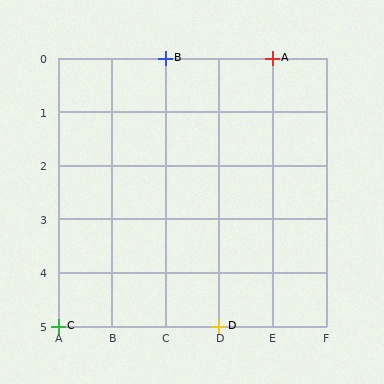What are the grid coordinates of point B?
Point B is at grid coordinates (C, 0).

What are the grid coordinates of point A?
Point A is at grid coordinates (E, 0).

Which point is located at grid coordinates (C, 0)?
Point B is at (C, 0).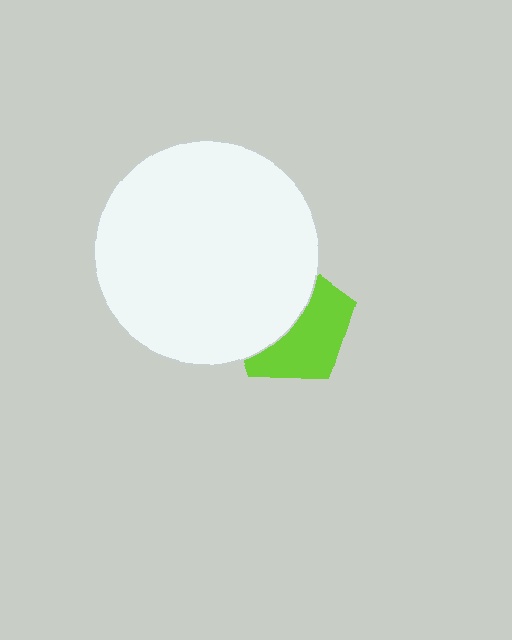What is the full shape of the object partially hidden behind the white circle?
The partially hidden object is a lime pentagon.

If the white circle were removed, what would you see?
You would see the complete lime pentagon.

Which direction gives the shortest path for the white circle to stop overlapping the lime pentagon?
Moving left gives the shortest separation.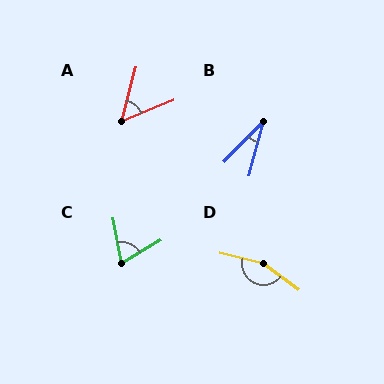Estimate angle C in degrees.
Approximately 70 degrees.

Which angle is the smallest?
B, at approximately 30 degrees.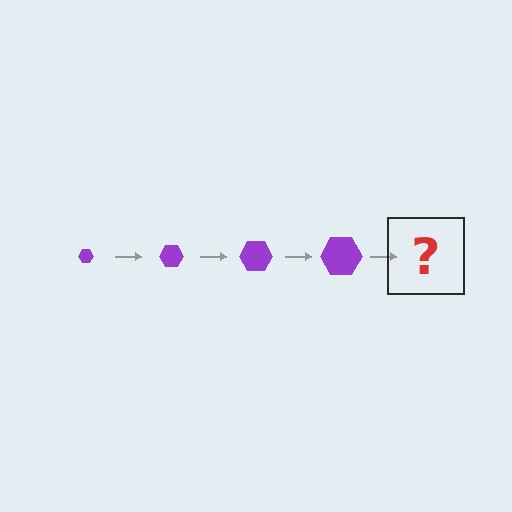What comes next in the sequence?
The next element should be a purple hexagon, larger than the previous one.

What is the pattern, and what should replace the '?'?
The pattern is that the hexagon gets progressively larger each step. The '?' should be a purple hexagon, larger than the previous one.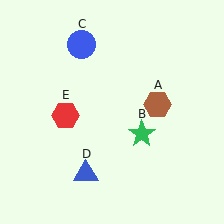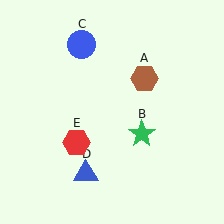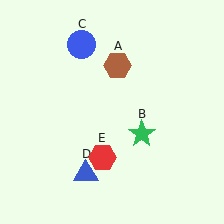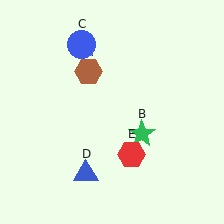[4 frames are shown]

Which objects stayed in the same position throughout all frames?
Green star (object B) and blue circle (object C) and blue triangle (object D) remained stationary.